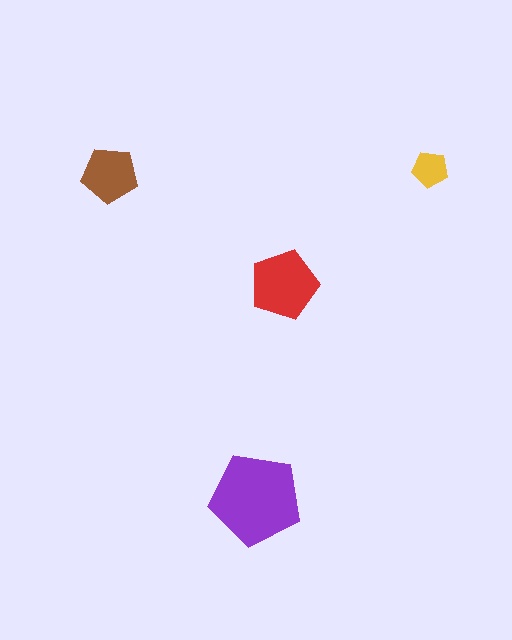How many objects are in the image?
There are 4 objects in the image.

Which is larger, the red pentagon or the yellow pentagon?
The red one.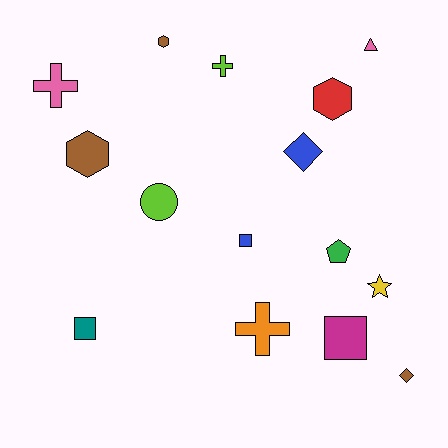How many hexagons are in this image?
There are 3 hexagons.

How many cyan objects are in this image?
There are no cyan objects.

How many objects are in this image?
There are 15 objects.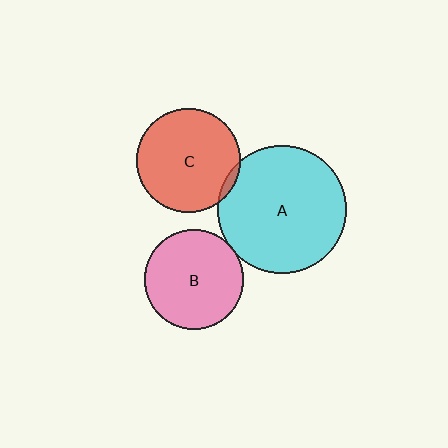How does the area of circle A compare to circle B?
Approximately 1.7 times.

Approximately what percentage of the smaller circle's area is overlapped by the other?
Approximately 5%.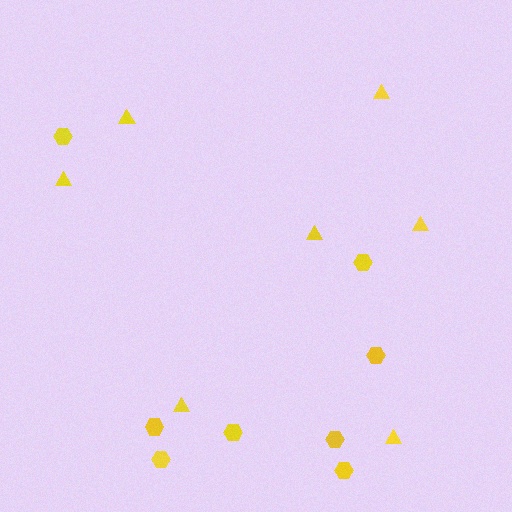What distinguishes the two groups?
There are 2 groups: one group of hexagons (8) and one group of triangles (7).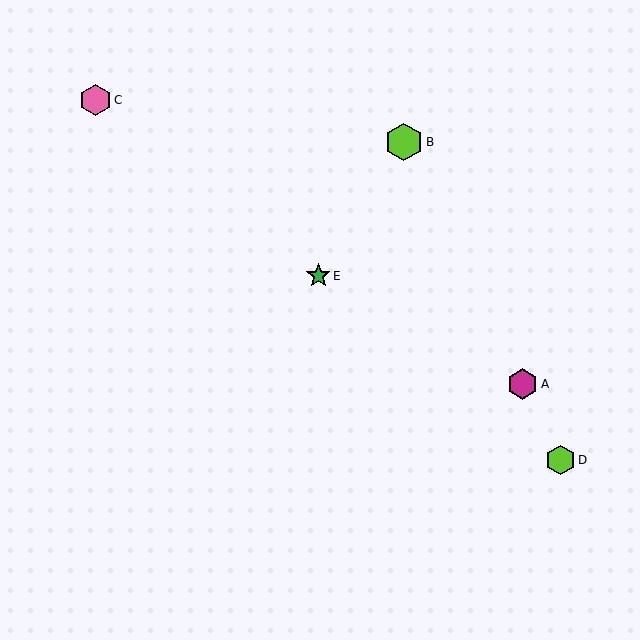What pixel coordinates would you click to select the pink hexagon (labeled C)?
Click at (95, 100) to select the pink hexagon C.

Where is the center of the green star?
The center of the green star is at (318, 276).